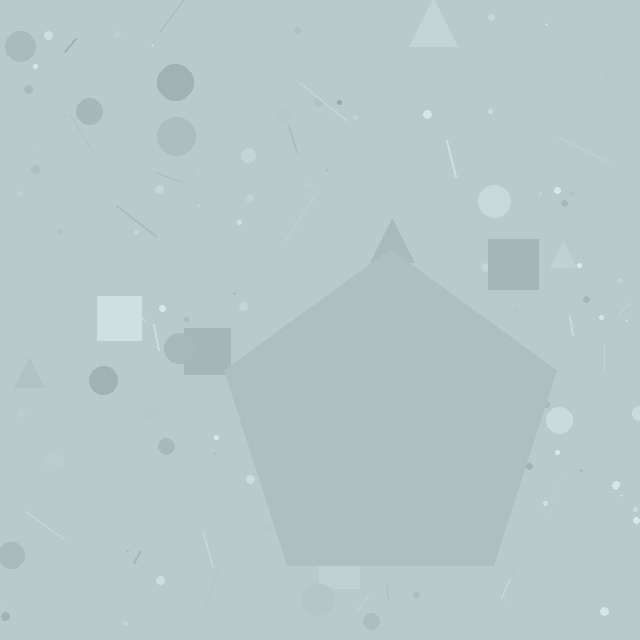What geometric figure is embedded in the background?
A pentagon is embedded in the background.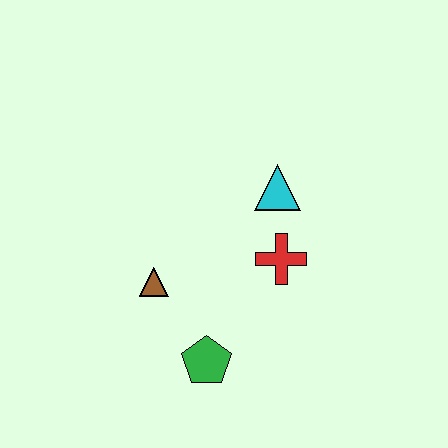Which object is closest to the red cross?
The cyan triangle is closest to the red cross.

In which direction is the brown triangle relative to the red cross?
The brown triangle is to the left of the red cross.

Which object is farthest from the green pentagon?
The cyan triangle is farthest from the green pentagon.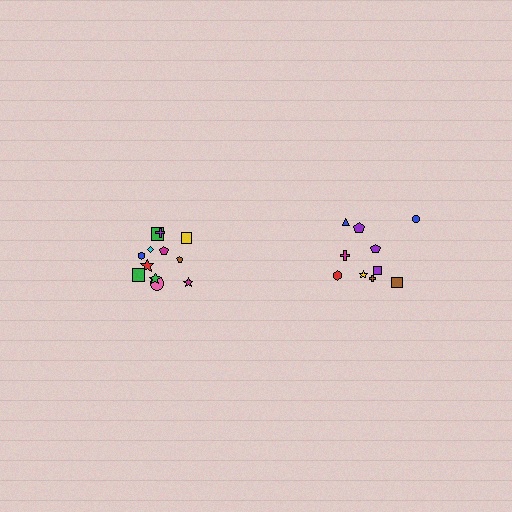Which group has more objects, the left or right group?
The left group.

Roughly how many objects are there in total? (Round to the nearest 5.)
Roughly 20 objects in total.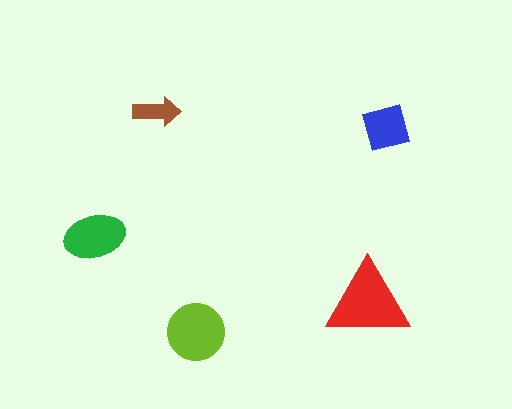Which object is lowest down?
The lime circle is bottommost.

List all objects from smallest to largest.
The brown arrow, the blue square, the green ellipse, the lime circle, the red triangle.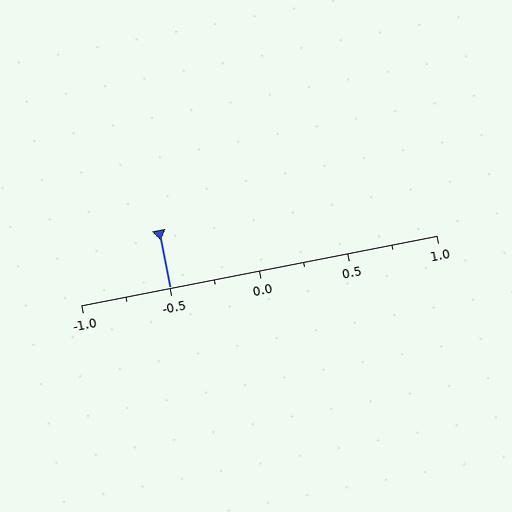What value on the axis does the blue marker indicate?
The marker indicates approximately -0.5.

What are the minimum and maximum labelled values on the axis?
The axis runs from -1.0 to 1.0.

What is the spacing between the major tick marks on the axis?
The major ticks are spaced 0.5 apart.